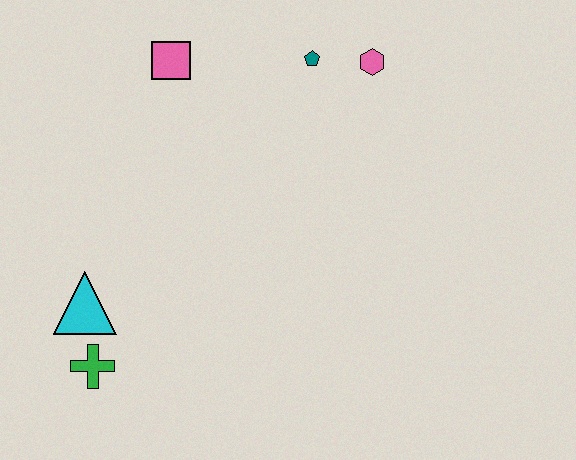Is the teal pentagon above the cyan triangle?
Yes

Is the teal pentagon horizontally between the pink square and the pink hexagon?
Yes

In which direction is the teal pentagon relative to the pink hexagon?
The teal pentagon is to the left of the pink hexagon.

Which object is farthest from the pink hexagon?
The green cross is farthest from the pink hexagon.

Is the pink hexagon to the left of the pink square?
No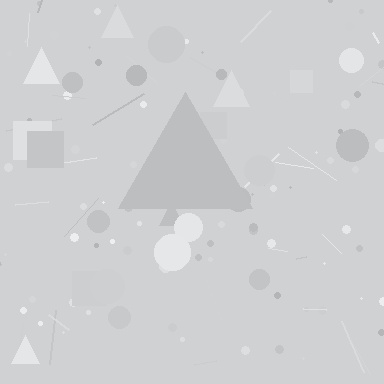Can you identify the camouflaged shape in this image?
The camouflaged shape is a triangle.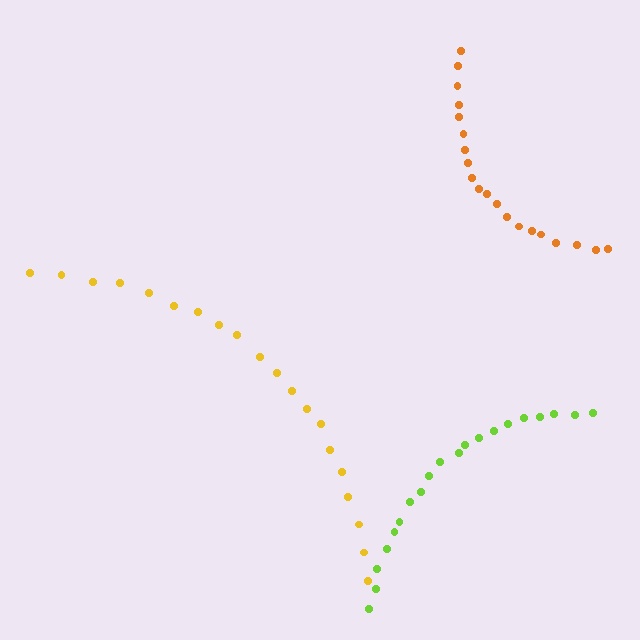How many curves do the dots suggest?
There are 3 distinct paths.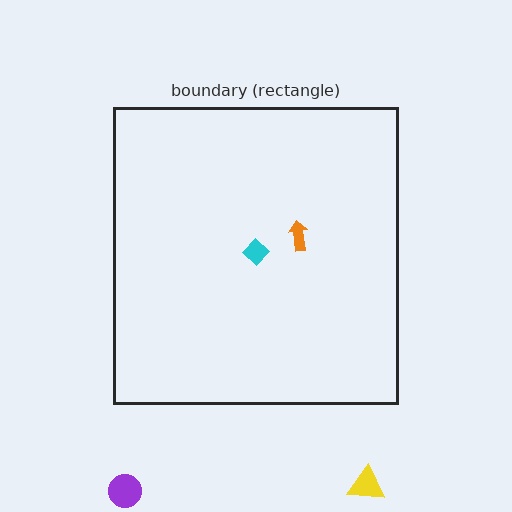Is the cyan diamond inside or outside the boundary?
Inside.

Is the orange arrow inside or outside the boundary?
Inside.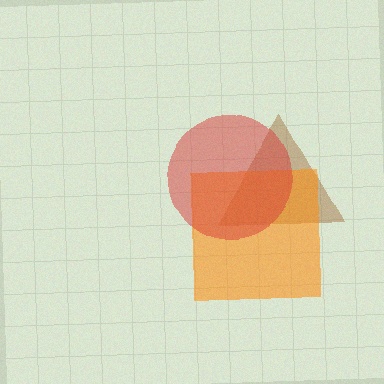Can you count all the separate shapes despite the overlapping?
Yes, there are 3 separate shapes.